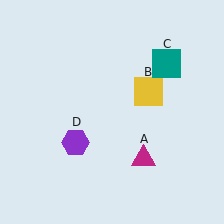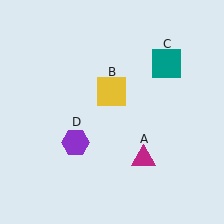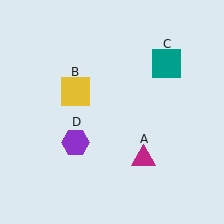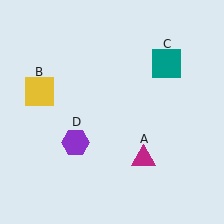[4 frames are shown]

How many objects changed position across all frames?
1 object changed position: yellow square (object B).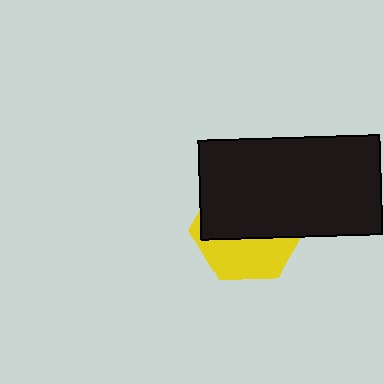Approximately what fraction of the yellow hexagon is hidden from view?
Roughly 61% of the yellow hexagon is hidden behind the black rectangle.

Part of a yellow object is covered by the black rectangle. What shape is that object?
It is a hexagon.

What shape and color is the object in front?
The object in front is a black rectangle.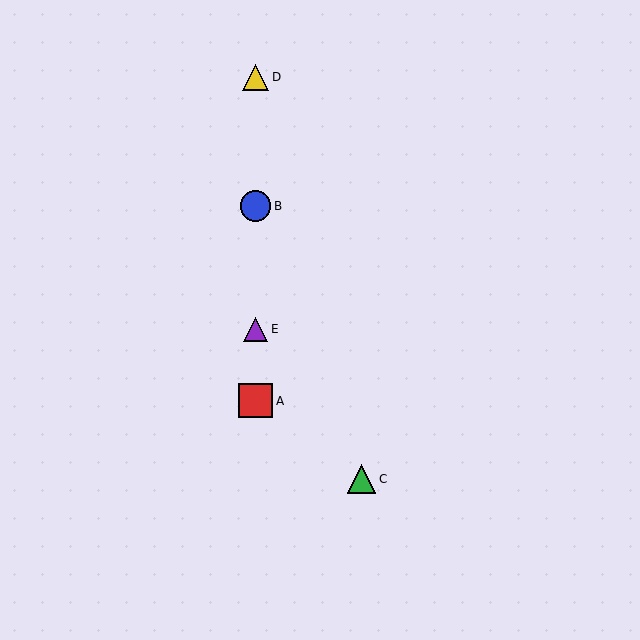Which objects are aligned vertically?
Objects A, B, D, E are aligned vertically.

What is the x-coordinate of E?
Object E is at x≈256.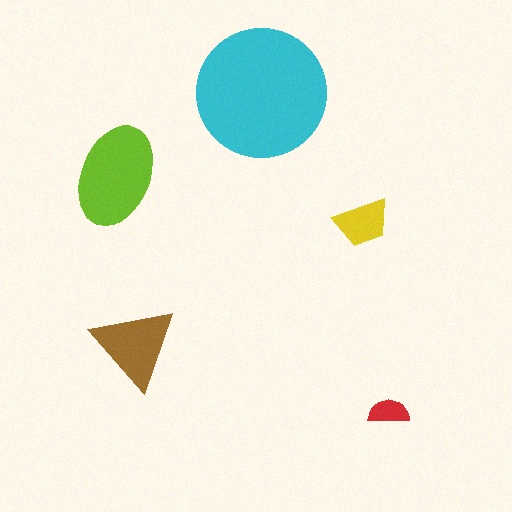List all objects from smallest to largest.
The red semicircle, the yellow trapezoid, the brown triangle, the lime ellipse, the cyan circle.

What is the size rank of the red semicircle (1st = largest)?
5th.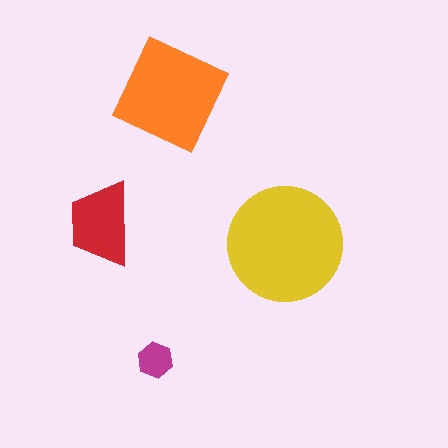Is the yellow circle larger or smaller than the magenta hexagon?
Larger.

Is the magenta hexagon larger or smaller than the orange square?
Smaller.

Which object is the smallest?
The magenta hexagon.